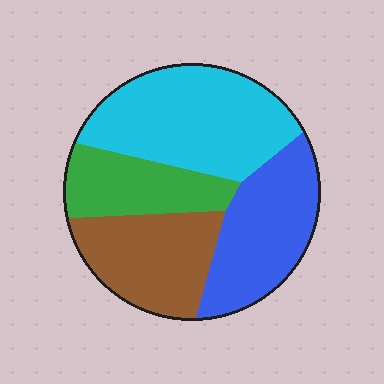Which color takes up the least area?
Green, at roughly 15%.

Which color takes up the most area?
Cyan, at roughly 35%.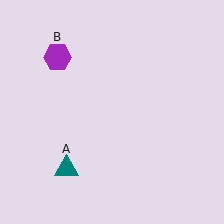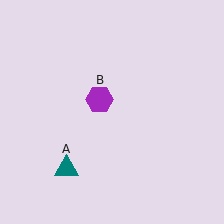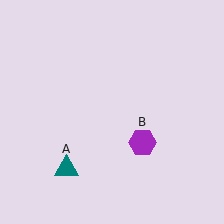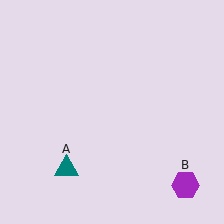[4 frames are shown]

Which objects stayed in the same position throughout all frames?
Teal triangle (object A) remained stationary.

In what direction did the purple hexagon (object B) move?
The purple hexagon (object B) moved down and to the right.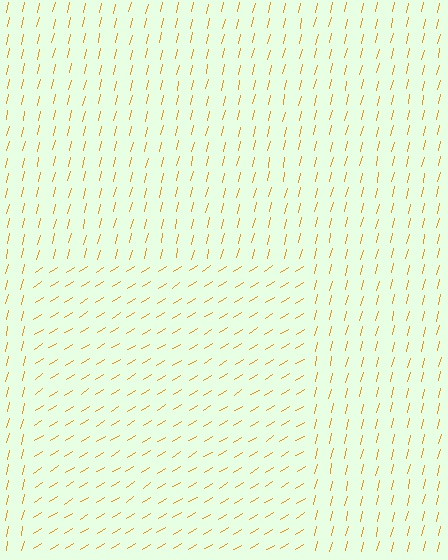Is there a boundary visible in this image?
Yes, there is a texture boundary formed by a change in line orientation.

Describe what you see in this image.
The image is filled with small orange line segments. A rectangle region in the image has lines oriented differently from the surrounding lines, creating a visible texture boundary.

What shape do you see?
I see a rectangle.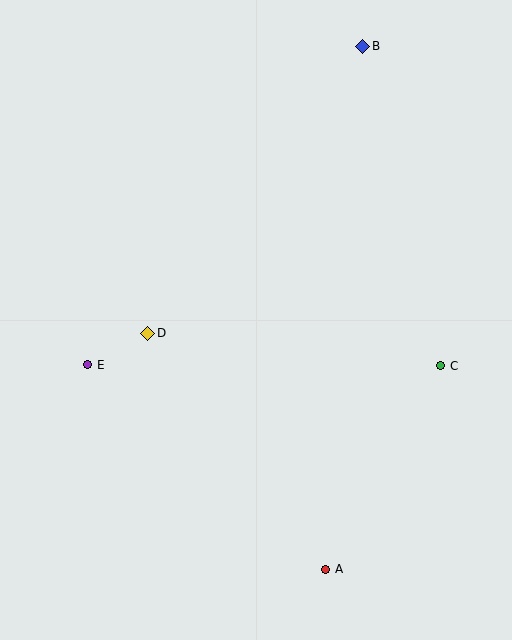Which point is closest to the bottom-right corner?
Point A is closest to the bottom-right corner.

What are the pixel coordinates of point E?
Point E is at (88, 365).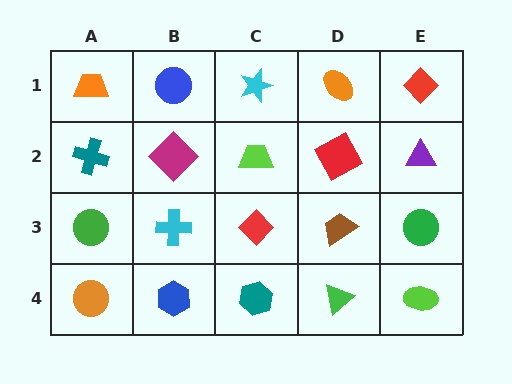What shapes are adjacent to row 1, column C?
A lime trapezoid (row 2, column C), a blue circle (row 1, column B), an orange ellipse (row 1, column D).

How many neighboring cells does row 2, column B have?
4.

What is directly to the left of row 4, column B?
An orange circle.